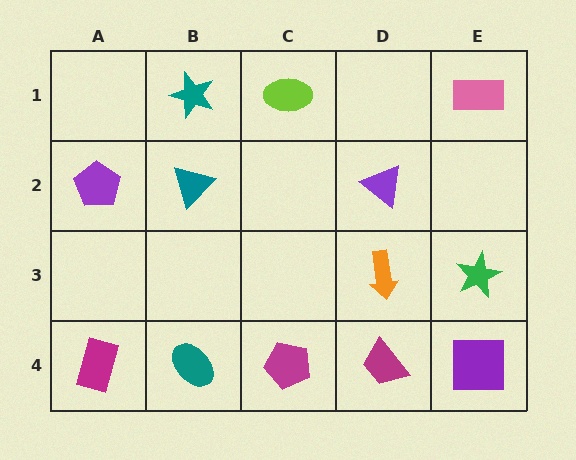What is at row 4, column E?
A purple square.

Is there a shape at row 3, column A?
No, that cell is empty.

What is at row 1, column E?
A pink rectangle.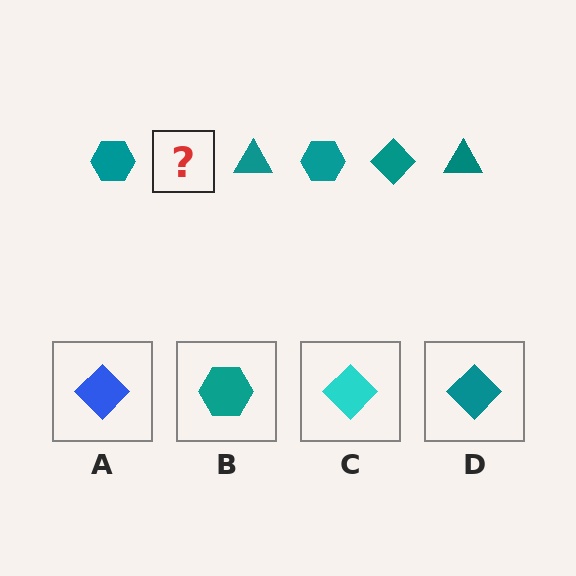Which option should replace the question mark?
Option D.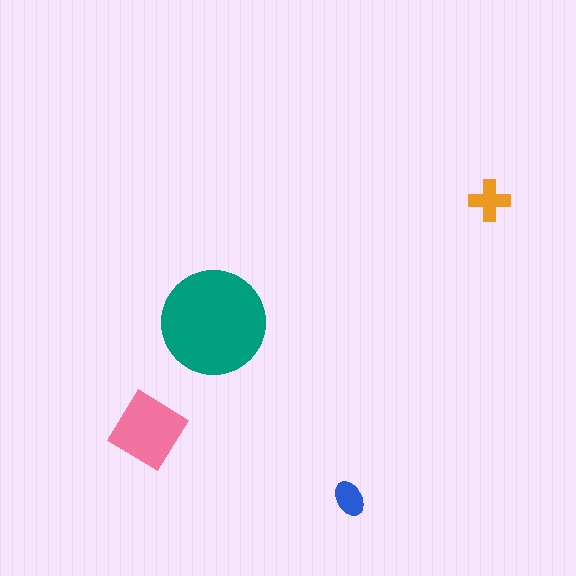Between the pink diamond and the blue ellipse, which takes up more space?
The pink diamond.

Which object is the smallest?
The blue ellipse.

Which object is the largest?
The teal circle.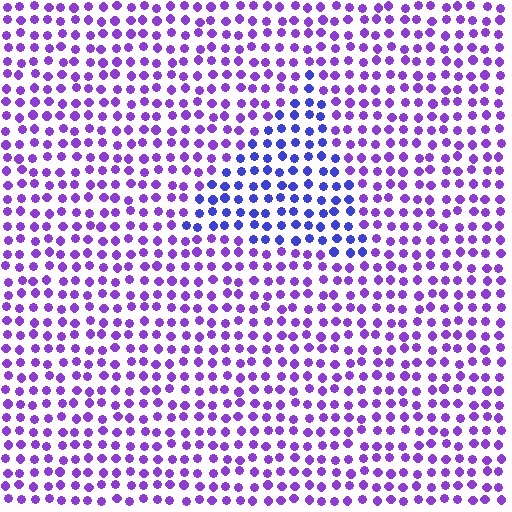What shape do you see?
I see a triangle.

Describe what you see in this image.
The image is filled with small purple elements in a uniform arrangement. A triangle-shaped region is visible where the elements are tinted to a slightly different hue, forming a subtle color boundary.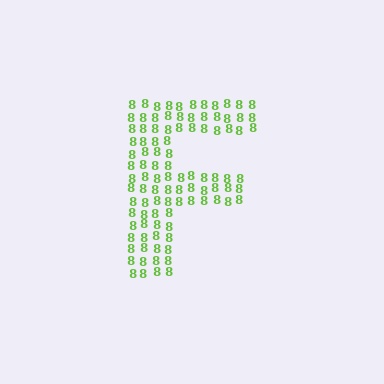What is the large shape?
The large shape is the letter F.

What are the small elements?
The small elements are digit 8's.